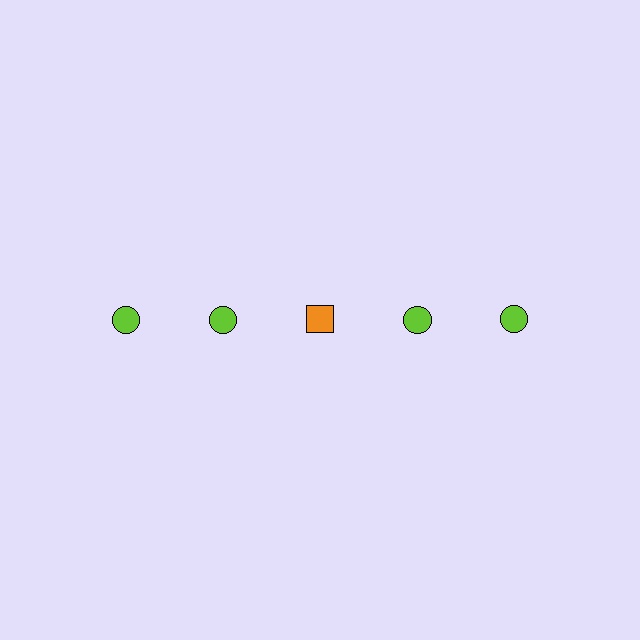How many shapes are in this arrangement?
There are 5 shapes arranged in a grid pattern.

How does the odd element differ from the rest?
It differs in both color (orange instead of lime) and shape (square instead of circle).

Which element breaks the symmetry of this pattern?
The orange square in the top row, center column breaks the symmetry. All other shapes are lime circles.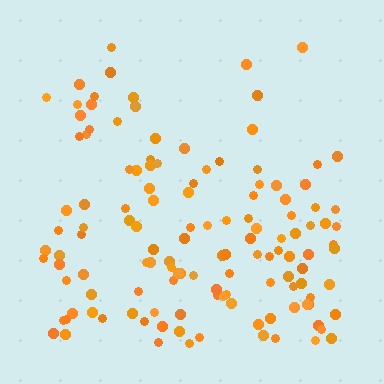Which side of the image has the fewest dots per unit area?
The top.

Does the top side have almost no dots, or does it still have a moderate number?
Still a moderate number, just noticeably fewer than the bottom.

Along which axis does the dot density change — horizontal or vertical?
Vertical.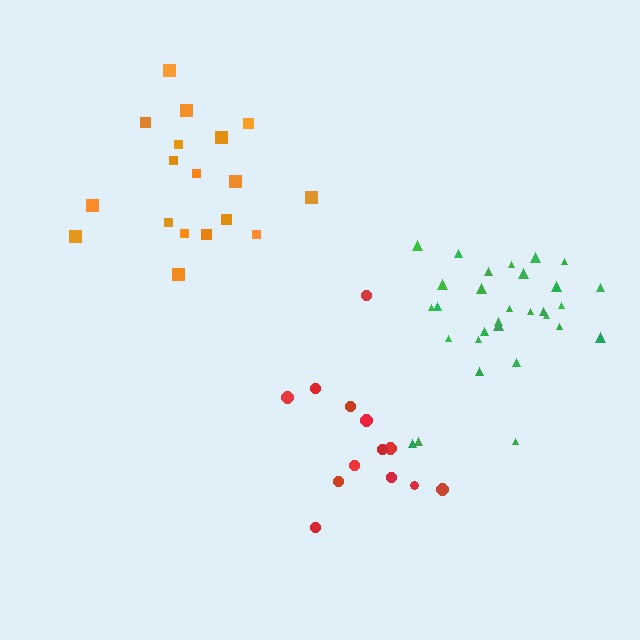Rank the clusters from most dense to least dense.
green, orange, red.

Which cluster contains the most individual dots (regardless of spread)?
Green (30).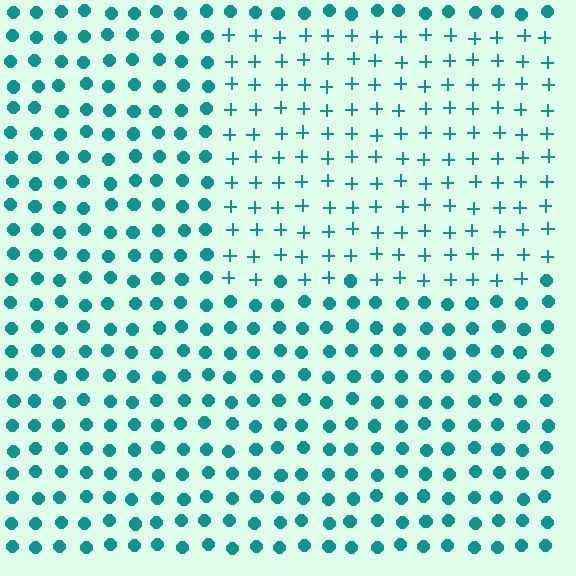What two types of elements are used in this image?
The image uses plus signs inside the rectangle region and circles outside it.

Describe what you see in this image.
The image is filled with small teal elements arranged in a uniform grid. A rectangle-shaped region contains plus signs, while the surrounding area contains circles. The boundary is defined purely by the change in element shape.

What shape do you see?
I see a rectangle.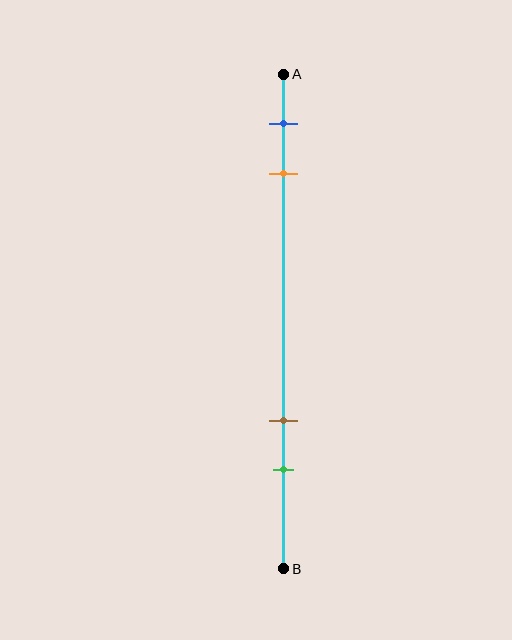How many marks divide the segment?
There are 4 marks dividing the segment.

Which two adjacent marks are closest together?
The blue and orange marks are the closest adjacent pair.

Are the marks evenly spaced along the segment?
No, the marks are not evenly spaced.